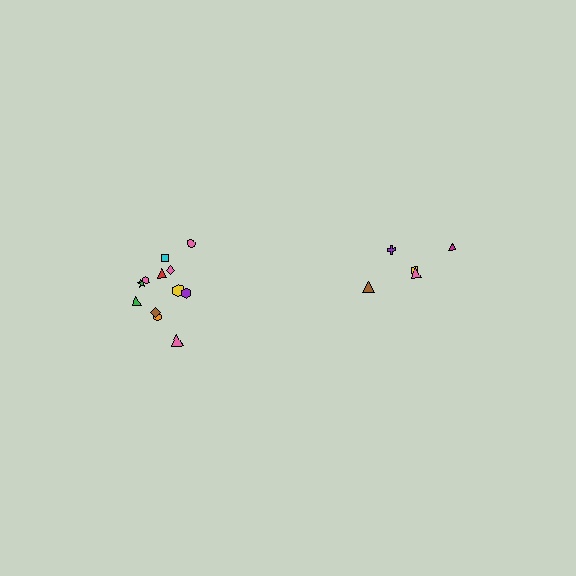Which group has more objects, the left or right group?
The left group.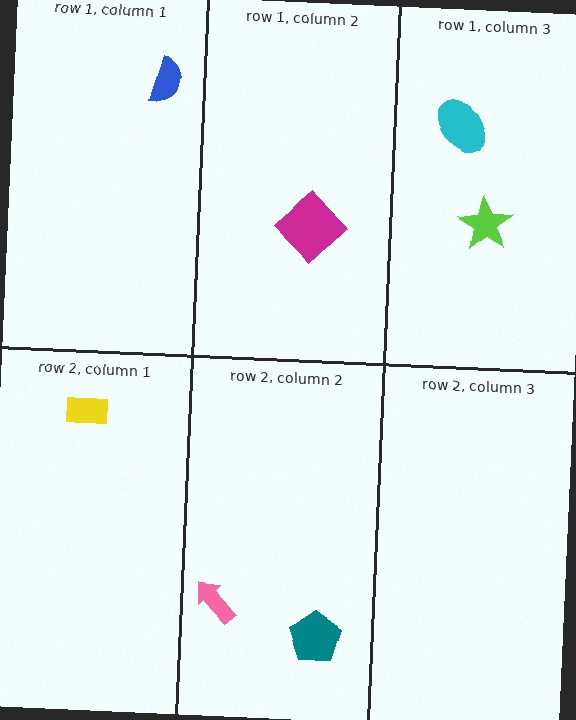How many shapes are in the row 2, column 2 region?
2.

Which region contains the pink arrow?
The row 2, column 2 region.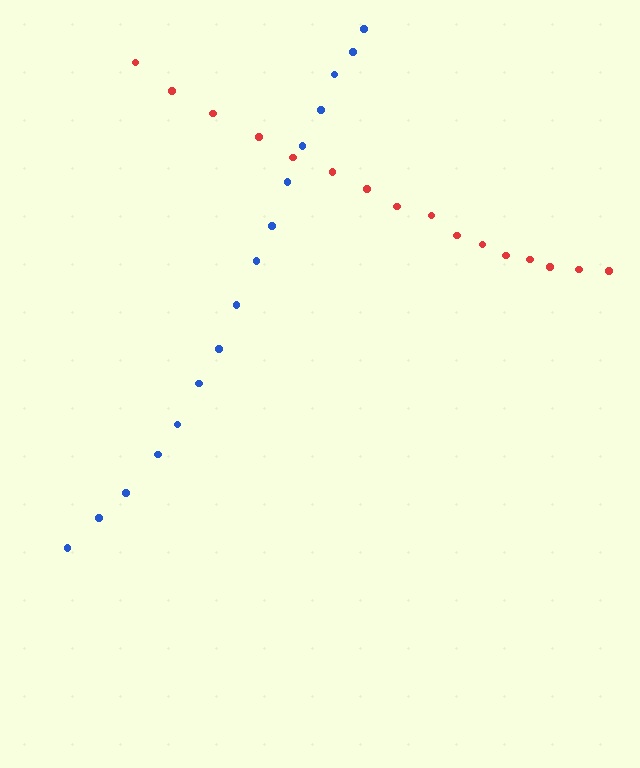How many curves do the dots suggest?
There are 2 distinct paths.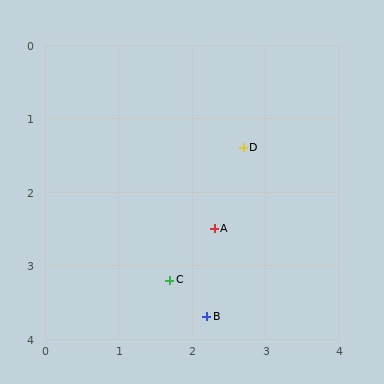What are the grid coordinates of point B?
Point B is at approximately (2.2, 3.7).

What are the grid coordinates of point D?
Point D is at approximately (2.7, 1.4).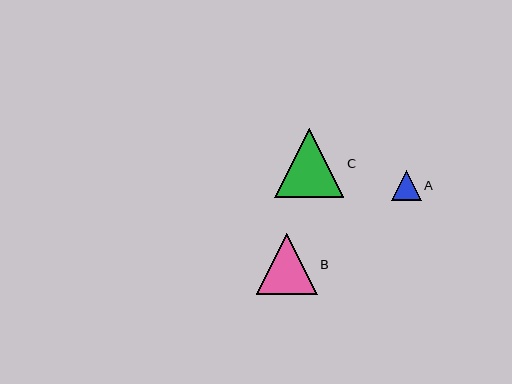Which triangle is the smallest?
Triangle A is the smallest with a size of approximately 30 pixels.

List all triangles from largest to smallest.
From largest to smallest: C, B, A.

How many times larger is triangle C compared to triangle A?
Triangle C is approximately 2.3 times the size of triangle A.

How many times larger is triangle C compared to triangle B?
Triangle C is approximately 1.1 times the size of triangle B.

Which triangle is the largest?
Triangle C is the largest with a size of approximately 69 pixels.